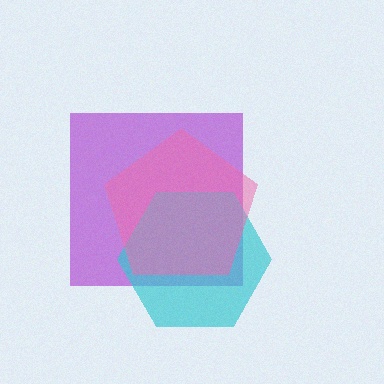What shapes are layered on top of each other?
The layered shapes are: a purple square, a cyan hexagon, a pink pentagon.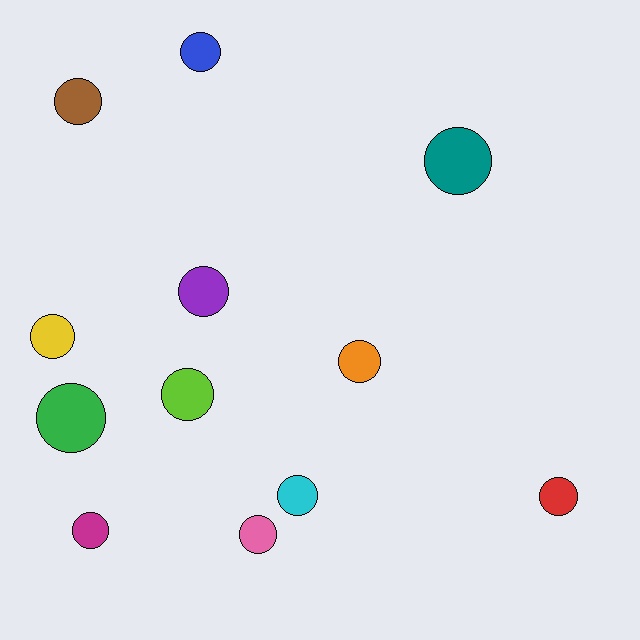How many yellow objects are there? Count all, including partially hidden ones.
There is 1 yellow object.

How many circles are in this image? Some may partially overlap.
There are 12 circles.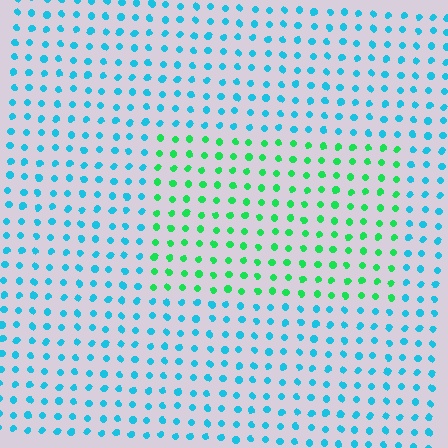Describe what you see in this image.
The image is filled with small cyan elements in a uniform arrangement. A rectangle-shaped region is visible where the elements are tinted to a slightly different hue, forming a subtle color boundary.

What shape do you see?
I see a rectangle.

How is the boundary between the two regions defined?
The boundary is defined purely by a slight shift in hue (about 53 degrees). Spacing, size, and orientation are identical on both sides.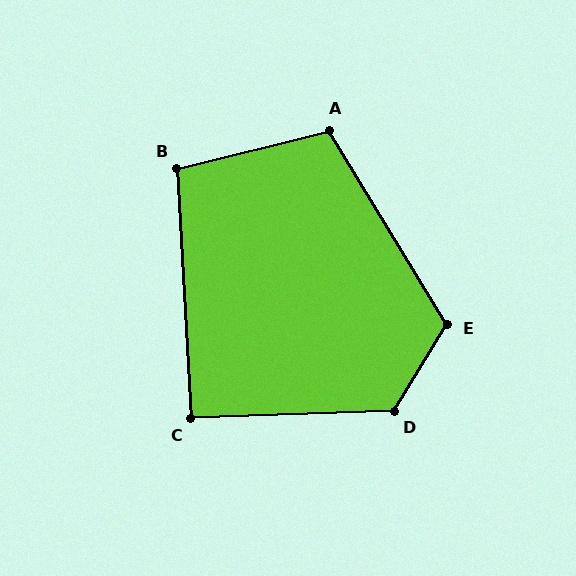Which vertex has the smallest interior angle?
C, at approximately 91 degrees.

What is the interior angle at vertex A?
Approximately 107 degrees (obtuse).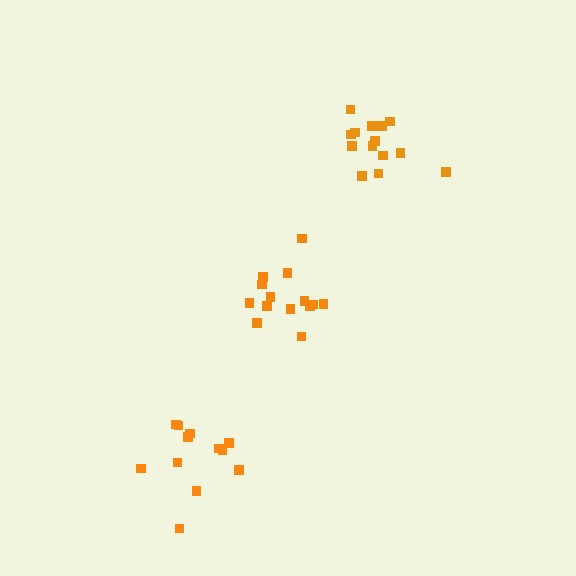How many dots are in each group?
Group 1: 14 dots, Group 2: 12 dots, Group 3: 14 dots (40 total).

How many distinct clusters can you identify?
There are 3 distinct clusters.